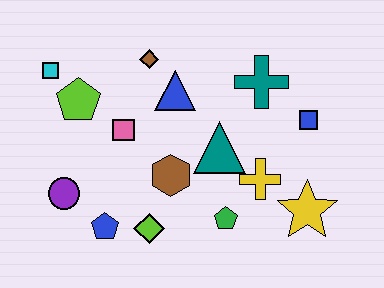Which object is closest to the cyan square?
The lime pentagon is closest to the cyan square.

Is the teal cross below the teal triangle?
No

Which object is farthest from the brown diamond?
The yellow star is farthest from the brown diamond.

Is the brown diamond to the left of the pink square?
No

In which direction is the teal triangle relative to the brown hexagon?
The teal triangle is to the right of the brown hexagon.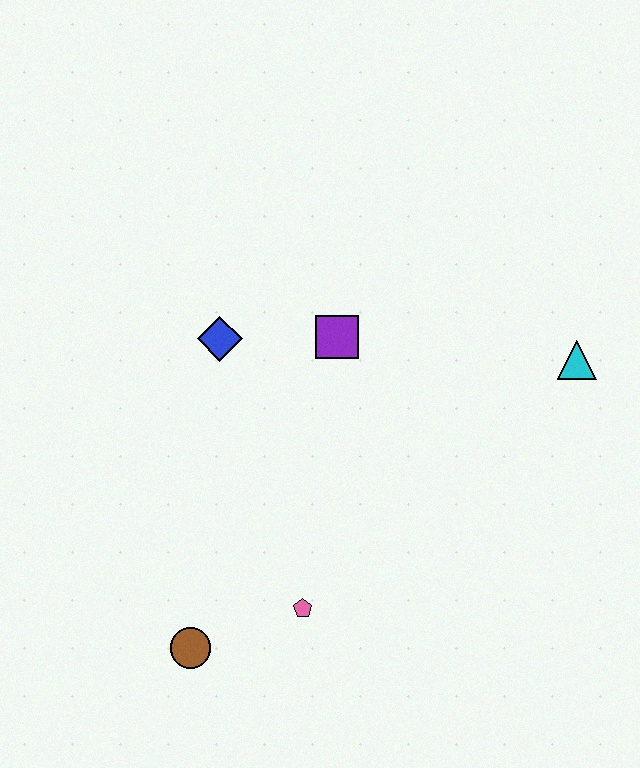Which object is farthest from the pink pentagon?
The cyan triangle is farthest from the pink pentagon.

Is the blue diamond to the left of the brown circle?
No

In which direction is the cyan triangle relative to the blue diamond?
The cyan triangle is to the right of the blue diamond.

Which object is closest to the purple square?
The blue diamond is closest to the purple square.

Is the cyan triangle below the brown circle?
No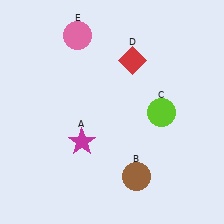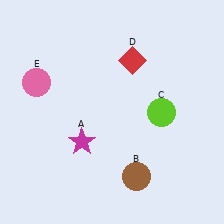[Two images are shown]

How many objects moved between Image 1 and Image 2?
1 object moved between the two images.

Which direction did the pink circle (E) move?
The pink circle (E) moved down.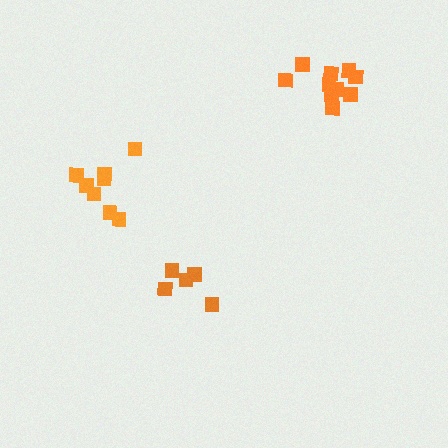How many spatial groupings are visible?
There are 3 spatial groupings.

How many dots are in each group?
Group 1: 11 dots, Group 2: 8 dots, Group 3: 6 dots (25 total).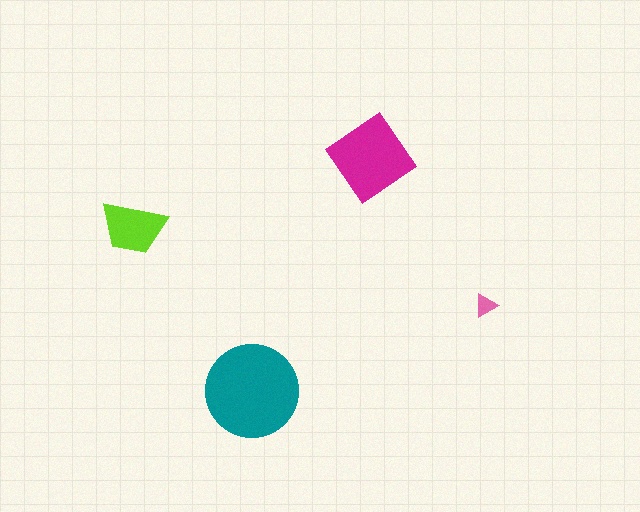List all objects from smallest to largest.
The pink triangle, the lime trapezoid, the magenta diamond, the teal circle.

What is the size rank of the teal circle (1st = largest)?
1st.